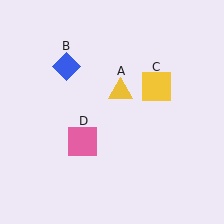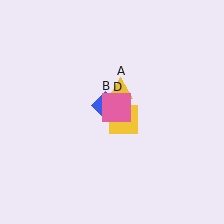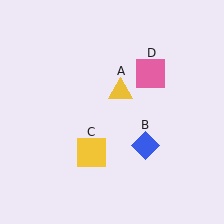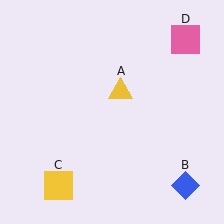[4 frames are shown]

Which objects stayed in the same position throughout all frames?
Yellow triangle (object A) remained stationary.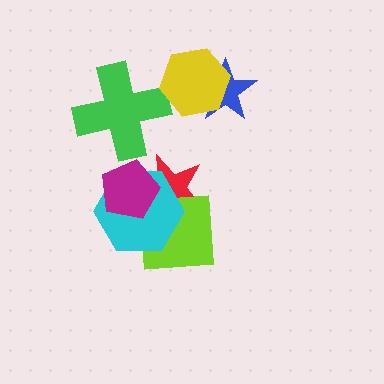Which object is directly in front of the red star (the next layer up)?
The lime square is directly in front of the red star.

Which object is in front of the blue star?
The yellow hexagon is in front of the blue star.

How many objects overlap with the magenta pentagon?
3 objects overlap with the magenta pentagon.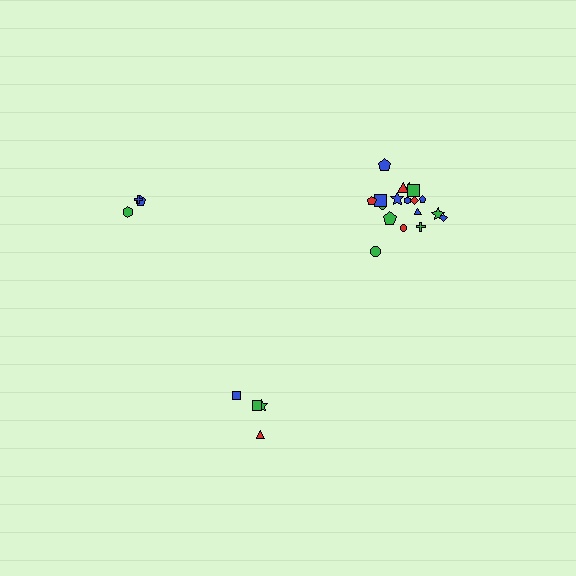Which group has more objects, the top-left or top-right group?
The top-right group.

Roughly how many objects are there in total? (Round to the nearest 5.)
Roughly 25 objects in total.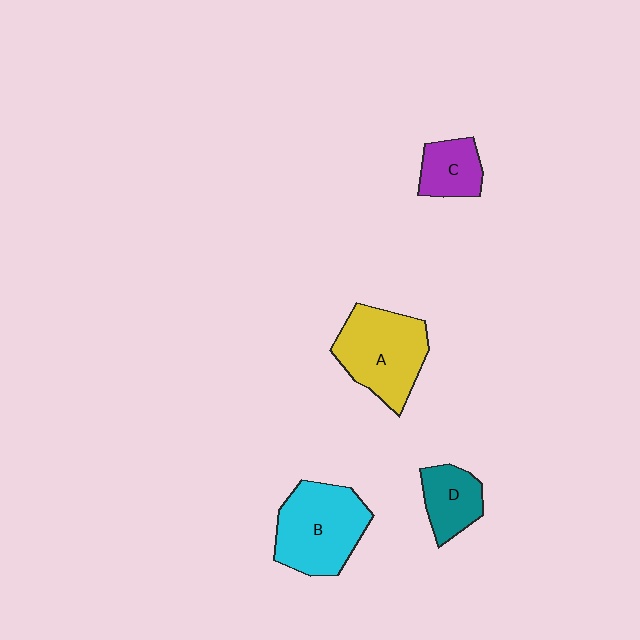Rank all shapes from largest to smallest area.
From largest to smallest: B (cyan), A (yellow), D (teal), C (purple).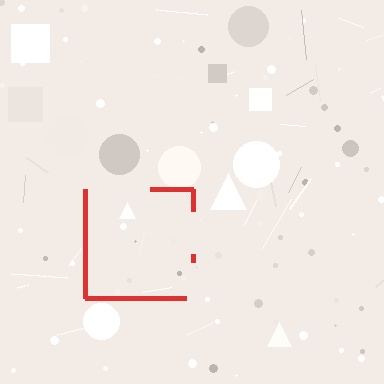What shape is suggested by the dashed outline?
The dashed outline suggests a square.